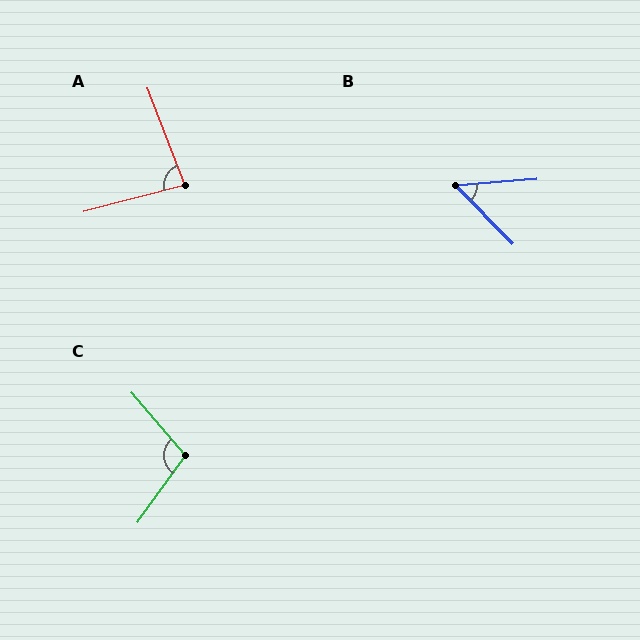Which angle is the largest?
C, at approximately 104 degrees.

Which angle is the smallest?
B, at approximately 51 degrees.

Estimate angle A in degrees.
Approximately 83 degrees.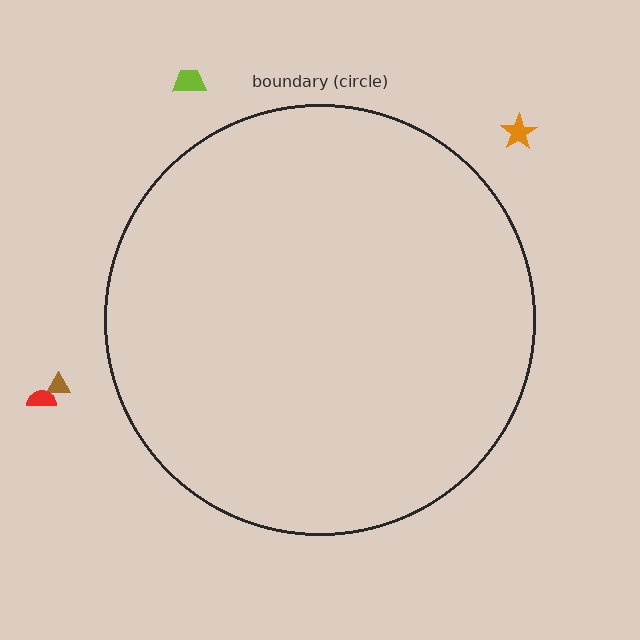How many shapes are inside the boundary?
0 inside, 4 outside.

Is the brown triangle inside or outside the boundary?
Outside.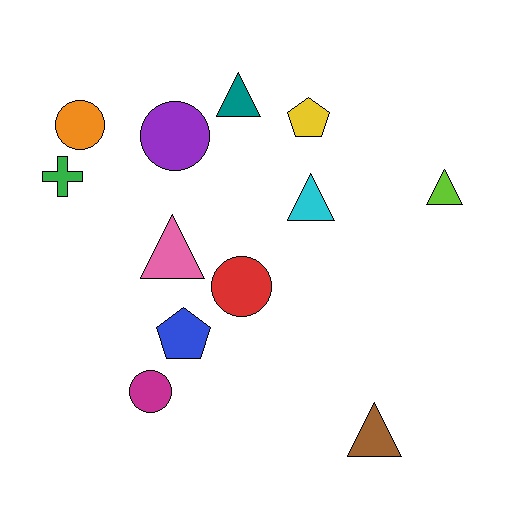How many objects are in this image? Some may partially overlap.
There are 12 objects.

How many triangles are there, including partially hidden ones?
There are 5 triangles.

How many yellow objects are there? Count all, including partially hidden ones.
There is 1 yellow object.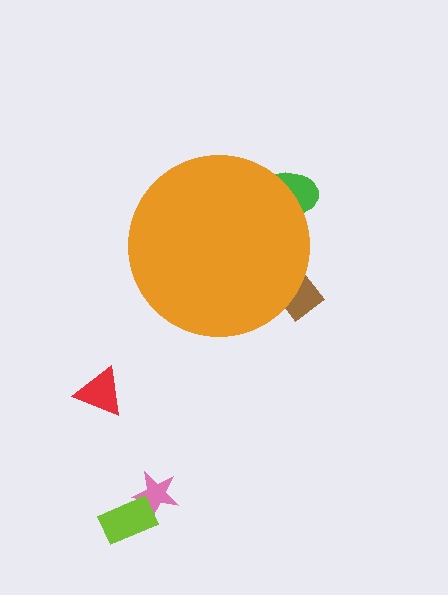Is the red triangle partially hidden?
No, the red triangle is fully visible.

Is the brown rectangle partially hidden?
Yes, the brown rectangle is partially hidden behind the orange circle.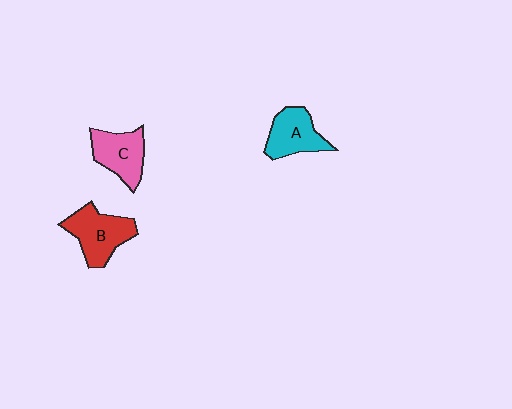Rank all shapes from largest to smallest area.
From largest to smallest: B (red), A (cyan), C (pink).